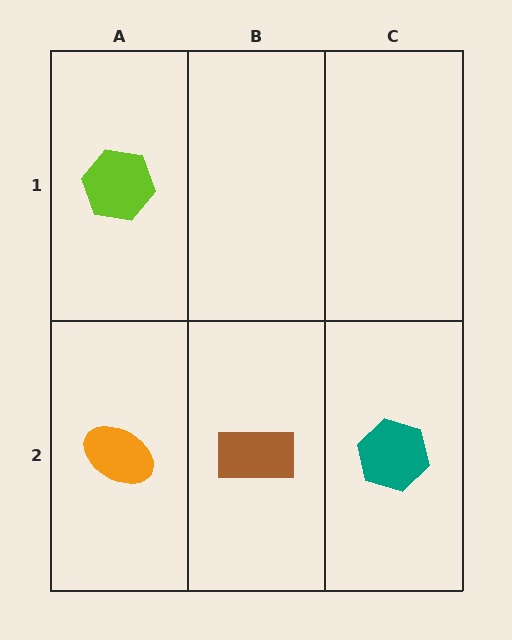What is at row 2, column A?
An orange ellipse.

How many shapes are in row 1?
1 shape.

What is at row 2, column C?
A teal hexagon.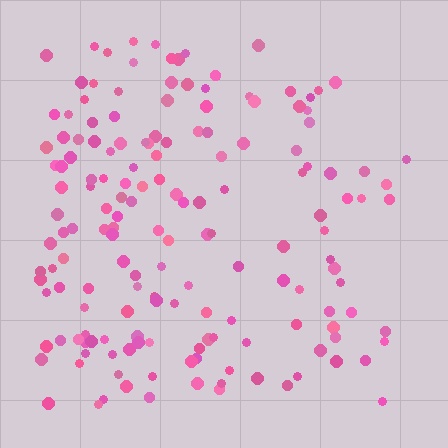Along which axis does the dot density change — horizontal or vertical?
Horizontal.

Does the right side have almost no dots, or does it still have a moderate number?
Still a moderate number, just noticeably fewer than the left.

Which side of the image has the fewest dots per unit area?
The right.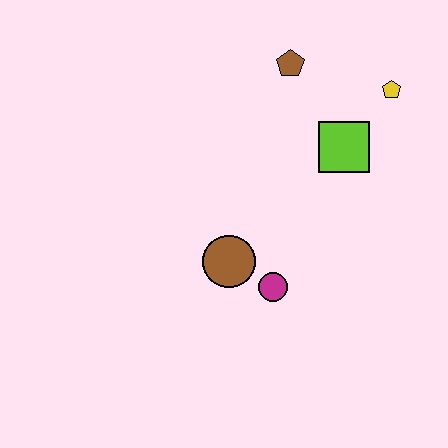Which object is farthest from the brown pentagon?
The magenta circle is farthest from the brown pentagon.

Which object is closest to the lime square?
The yellow pentagon is closest to the lime square.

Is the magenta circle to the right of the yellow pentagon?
No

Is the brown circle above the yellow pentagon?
No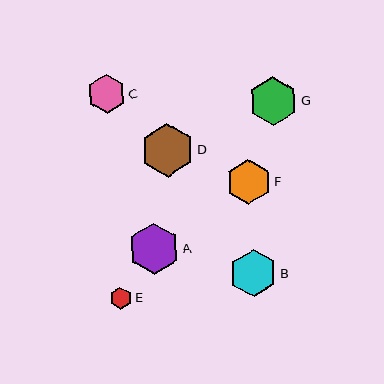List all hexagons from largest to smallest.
From largest to smallest: D, A, G, B, F, C, E.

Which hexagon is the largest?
Hexagon D is the largest with a size of approximately 54 pixels.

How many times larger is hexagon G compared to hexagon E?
Hexagon G is approximately 2.2 times the size of hexagon E.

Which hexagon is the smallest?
Hexagon E is the smallest with a size of approximately 22 pixels.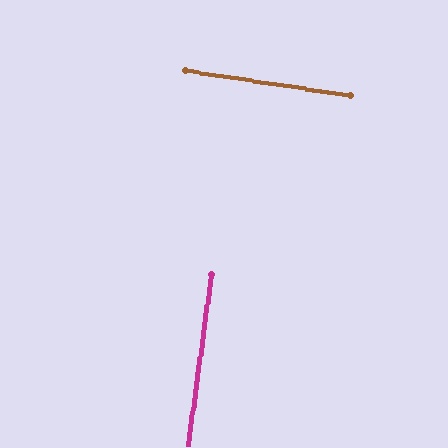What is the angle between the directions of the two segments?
Approximately 89 degrees.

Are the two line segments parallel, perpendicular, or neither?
Perpendicular — they meet at approximately 89°.